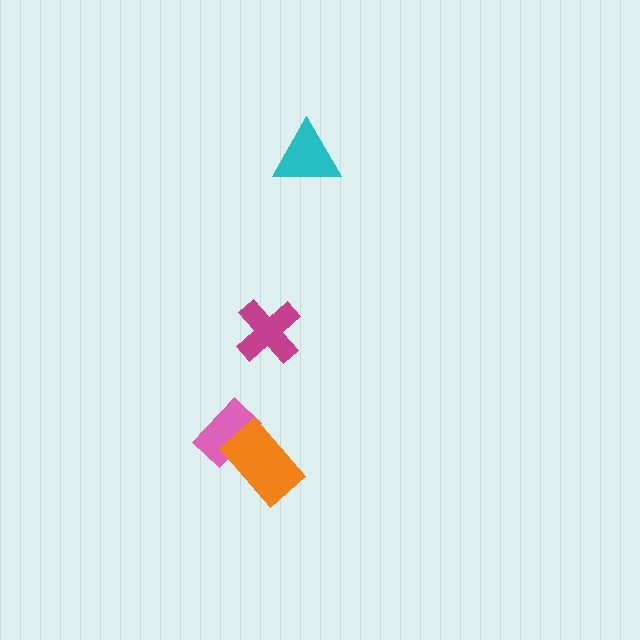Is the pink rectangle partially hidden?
Yes, it is partially covered by another shape.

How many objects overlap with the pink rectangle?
1 object overlaps with the pink rectangle.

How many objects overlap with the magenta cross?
0 objects overlap with the magenta cross.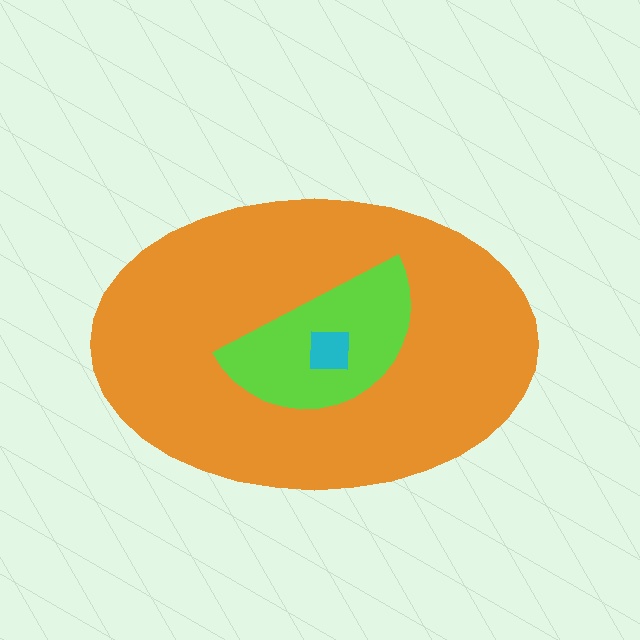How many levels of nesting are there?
3.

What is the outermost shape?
The orange ellipse.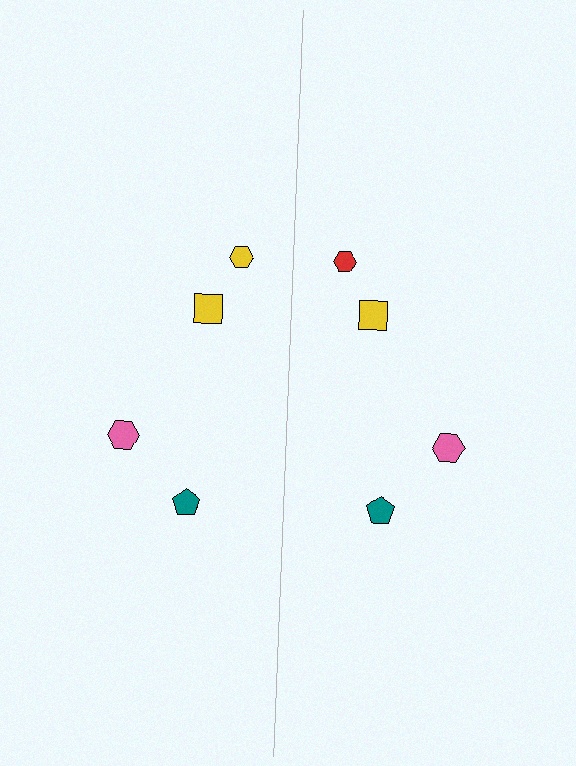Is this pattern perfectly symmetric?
No, the pattern is not perfectly symmetric. The red hexagon on the right side breaks the symmetry — its mirror counterpart is yellow.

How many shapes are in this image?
There are 8 shapes in this image.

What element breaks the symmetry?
The red hexagon on the right side breaks the symmetry — its mirror counterpart is yellow.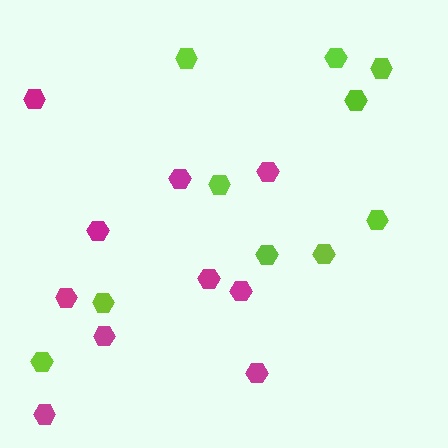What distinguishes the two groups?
There are 2 groups: one group of lime hexagons (10) and one group of magenta hexagons (10).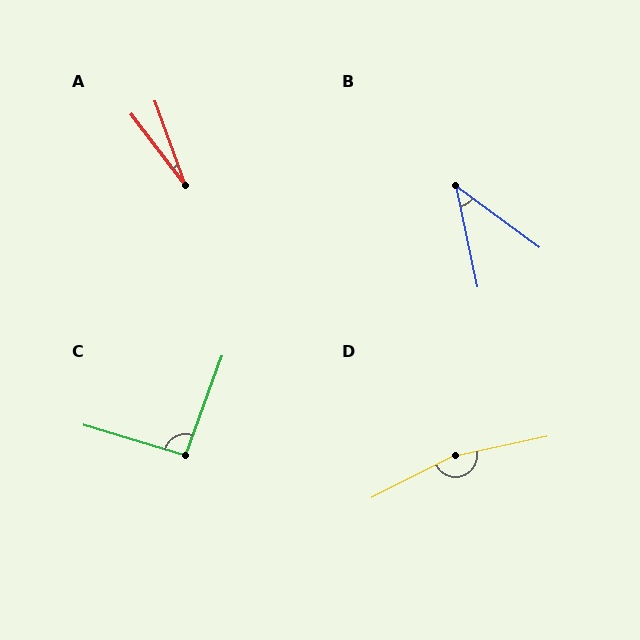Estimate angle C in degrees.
Approximately 94 degrees.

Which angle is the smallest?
A, at approximately 17 degrees.